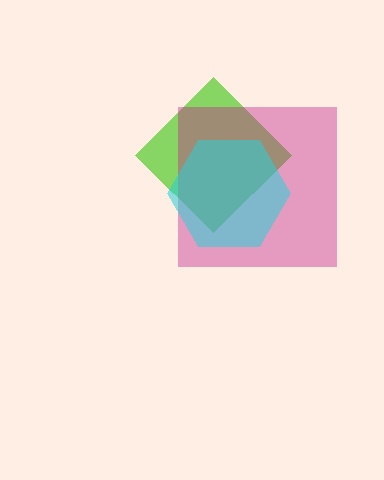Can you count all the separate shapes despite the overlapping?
Yes, there are 3 separate shapes.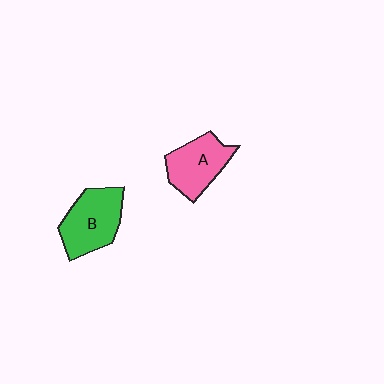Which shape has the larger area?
Shape B (green).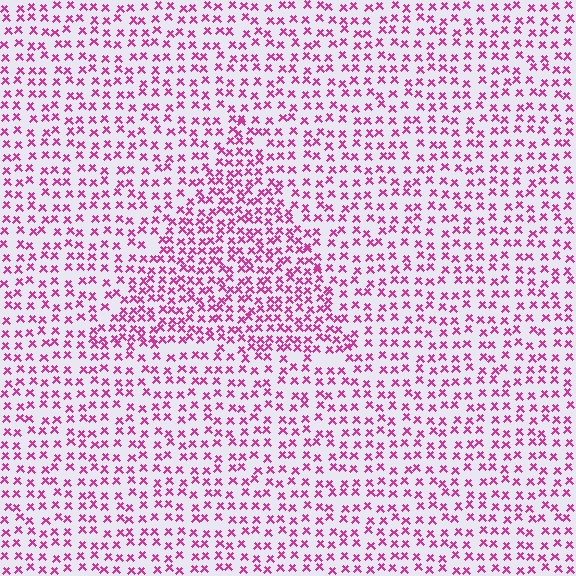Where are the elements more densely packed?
The elements are more densely packed inside the triangle boundary.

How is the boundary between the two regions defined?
The boundary is defined by a change in element density (approximately 1.6x ratio). All elements are the same color, size, and shape.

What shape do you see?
I see a triangle.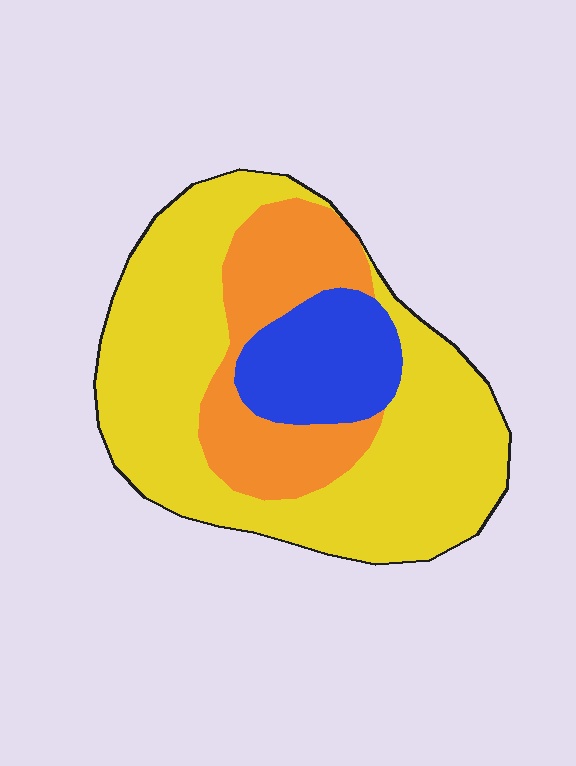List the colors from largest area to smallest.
From largest to smallest: yellow, orange, blue.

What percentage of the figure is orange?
Orange covers around 25% of the figure.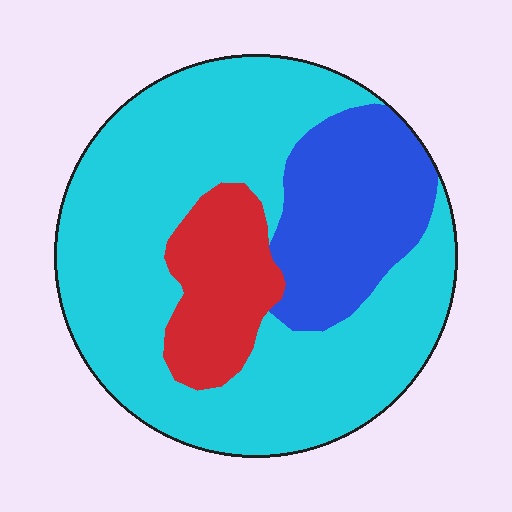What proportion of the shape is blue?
Blue covers 21% of the shape.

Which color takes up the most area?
Cyan, at roughly 65%.